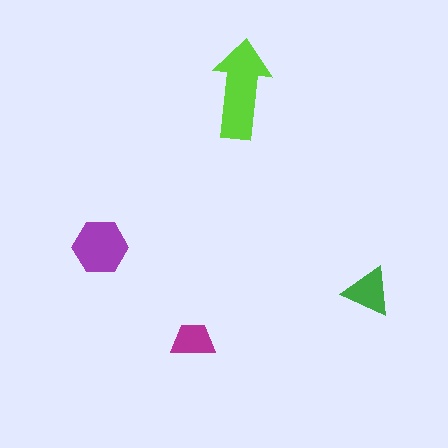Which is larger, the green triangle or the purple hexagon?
The purple hexagon.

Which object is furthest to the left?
The purple hexagon is leftmost.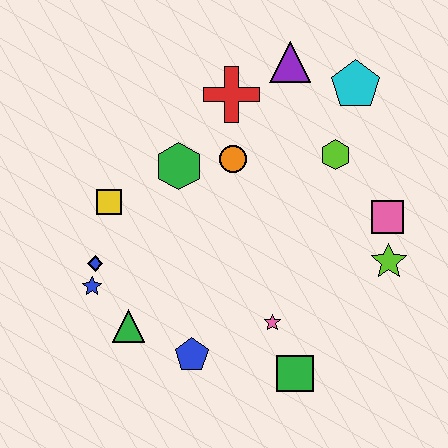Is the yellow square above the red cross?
No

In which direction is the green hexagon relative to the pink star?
The green hexagon is above the pink star.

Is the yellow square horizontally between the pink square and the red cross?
No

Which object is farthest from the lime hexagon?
The blue star is farthest from the lime hexagon.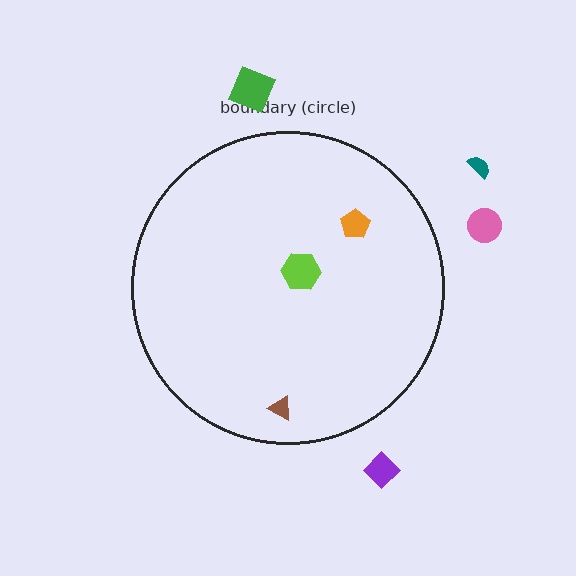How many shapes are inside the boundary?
3 inside, 4 outside.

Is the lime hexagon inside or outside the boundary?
Inside.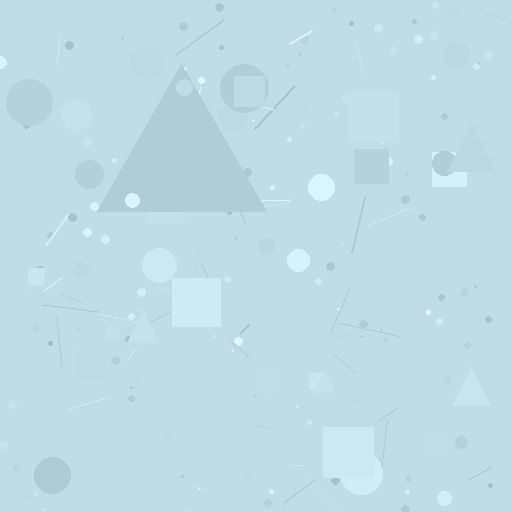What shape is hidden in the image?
A triangle is hidden in the image.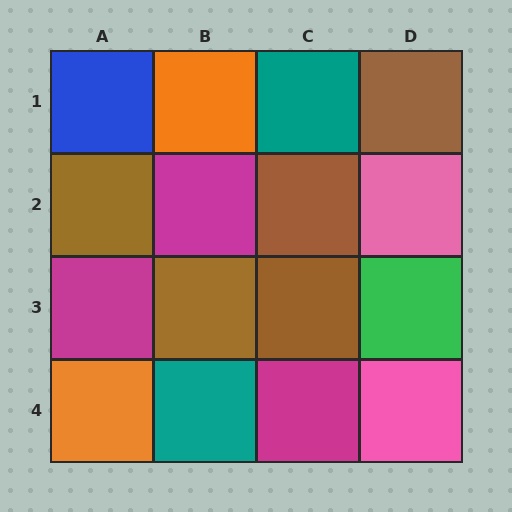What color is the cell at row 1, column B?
Orange.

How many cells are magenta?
3 cells are magenta.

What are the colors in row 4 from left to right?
Orange, teal, magenta, pink.